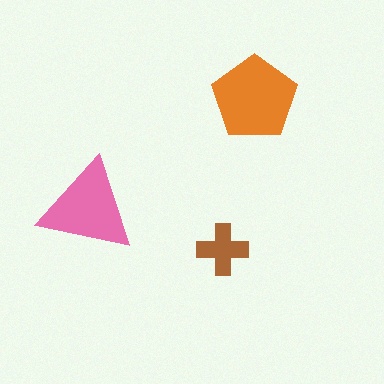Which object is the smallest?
The brown cross.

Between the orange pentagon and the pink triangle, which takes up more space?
The orange pentagon.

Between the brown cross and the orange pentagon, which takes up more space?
The orange pentagon.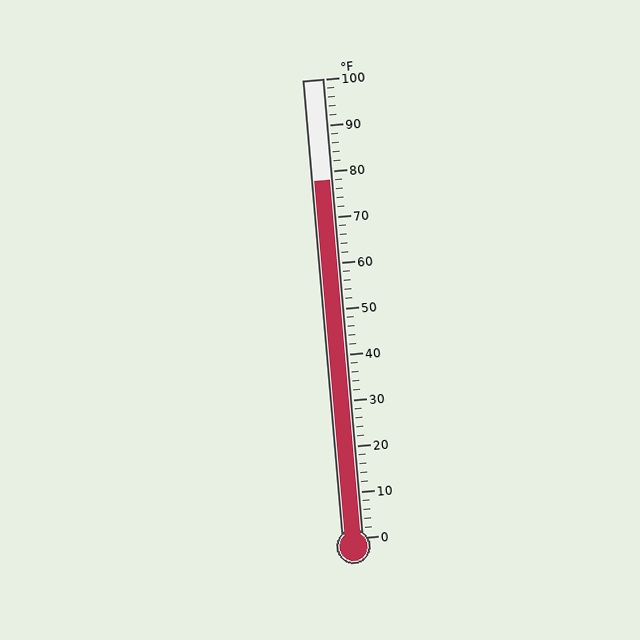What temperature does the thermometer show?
The thermometer shows approximately 78°F.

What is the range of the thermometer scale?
The thermometer scale ranges from 0°F to 100°F.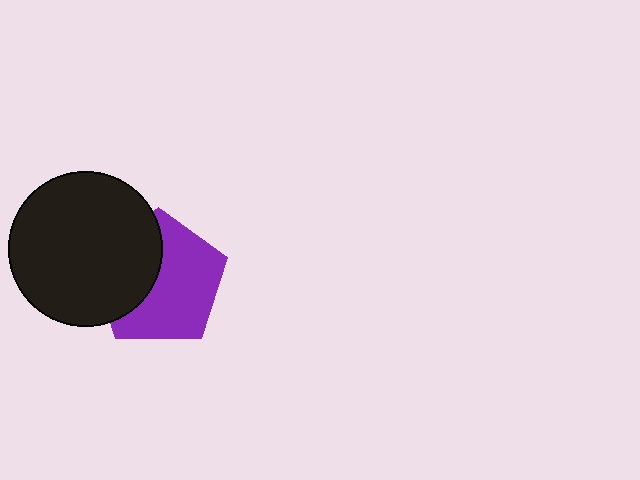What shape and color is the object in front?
The object in front is a black circle.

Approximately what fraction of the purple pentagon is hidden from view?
Roughly 39% of the purple pentagon is hidden behind the black circle.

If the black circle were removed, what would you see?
You would see the complete purple pentagon.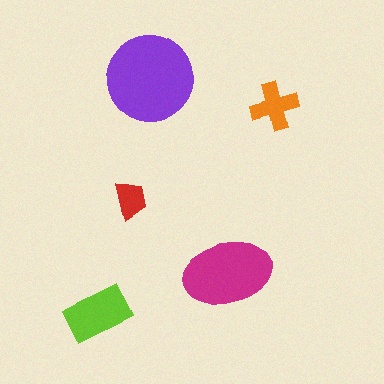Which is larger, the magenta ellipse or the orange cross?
The magenta ellipse.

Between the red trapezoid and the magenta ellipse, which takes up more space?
The magenta ellipse.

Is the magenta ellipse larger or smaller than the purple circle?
Smaller.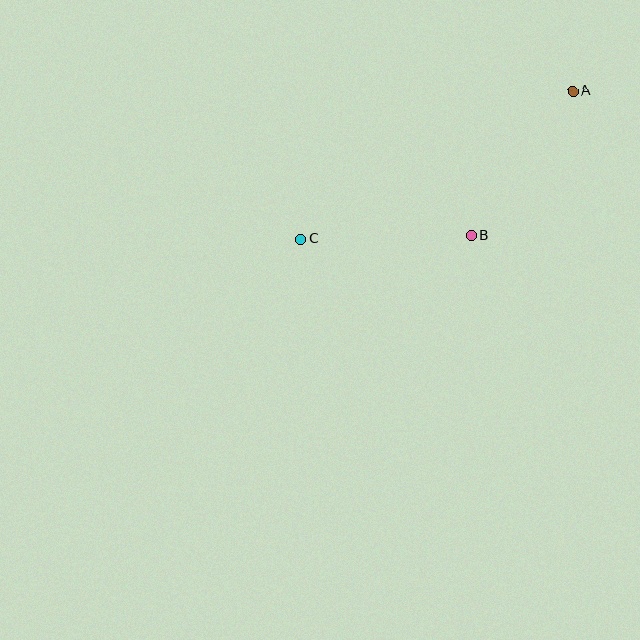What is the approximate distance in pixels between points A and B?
The distance between A and B is approximately 176 pixels.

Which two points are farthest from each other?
Points A and C are farthest from each other.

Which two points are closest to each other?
Points B and C are closest to each other.